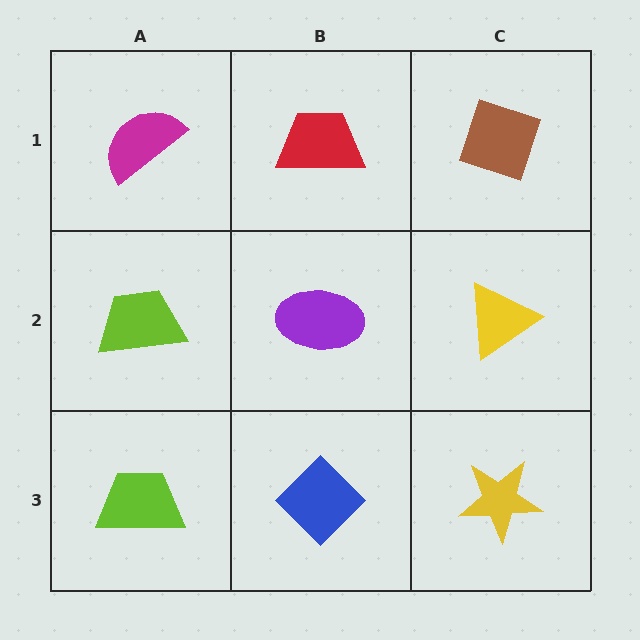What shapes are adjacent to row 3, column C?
A yellow triangle (row 2, column C), a blue diamond (row 3, column B).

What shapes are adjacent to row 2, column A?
A magenta semicircle (row 1, column A), a lime trapezoid (row 3, column A), a purple ellipse (row 2, column B).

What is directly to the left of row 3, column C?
A blue diamond.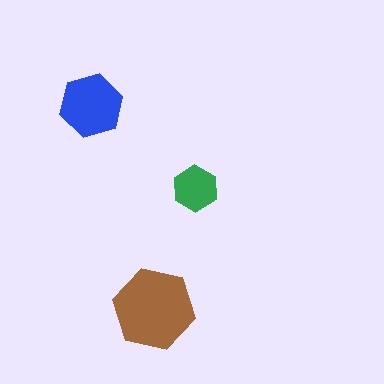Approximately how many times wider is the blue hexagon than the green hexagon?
About 1.5 times wider.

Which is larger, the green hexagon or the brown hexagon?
The brown one.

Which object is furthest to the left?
The blue hexagon is leftmost.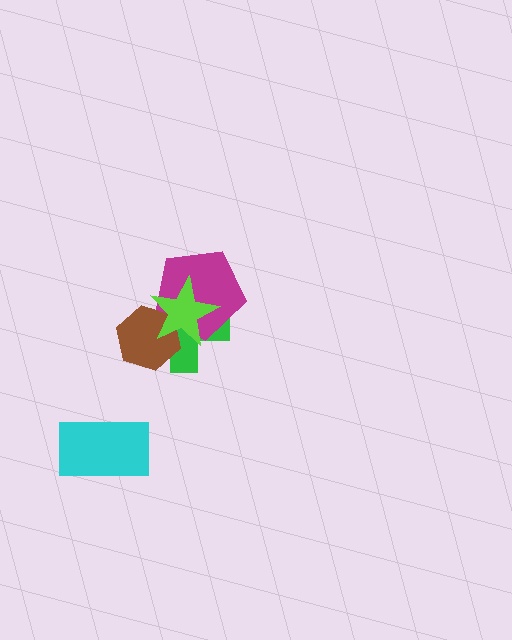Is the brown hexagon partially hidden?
Yes, it is partially covered by another shape.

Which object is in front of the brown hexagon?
The lime star is in front of the brown hexagon.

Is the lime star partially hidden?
No, no other shape covers it.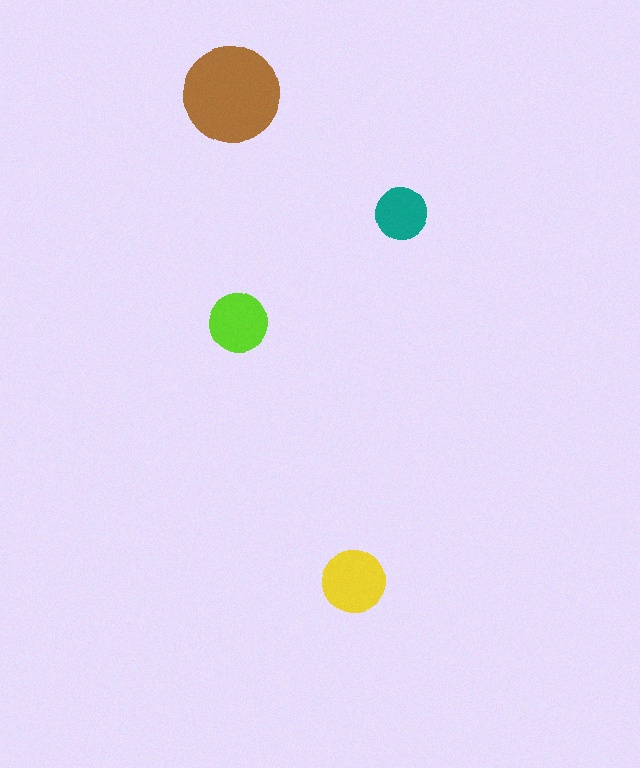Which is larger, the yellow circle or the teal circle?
The yellow one.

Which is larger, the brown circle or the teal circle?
The brown one.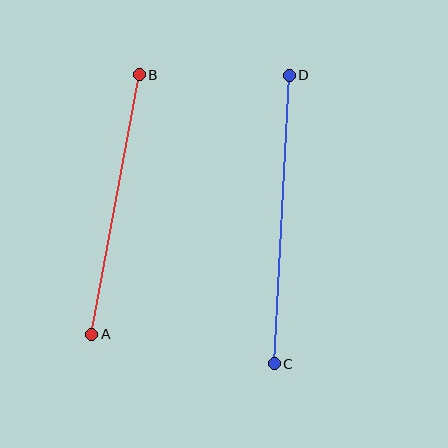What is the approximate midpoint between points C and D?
The midpoint is at approximately (282, 220) pixels.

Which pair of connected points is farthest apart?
Points C and D are farthest apart.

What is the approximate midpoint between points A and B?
The midpoint is at approximately (116, 204) pixels.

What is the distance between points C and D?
The distance is approximately 289 pixels.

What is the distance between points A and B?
The distance is approximately 264 pixels.